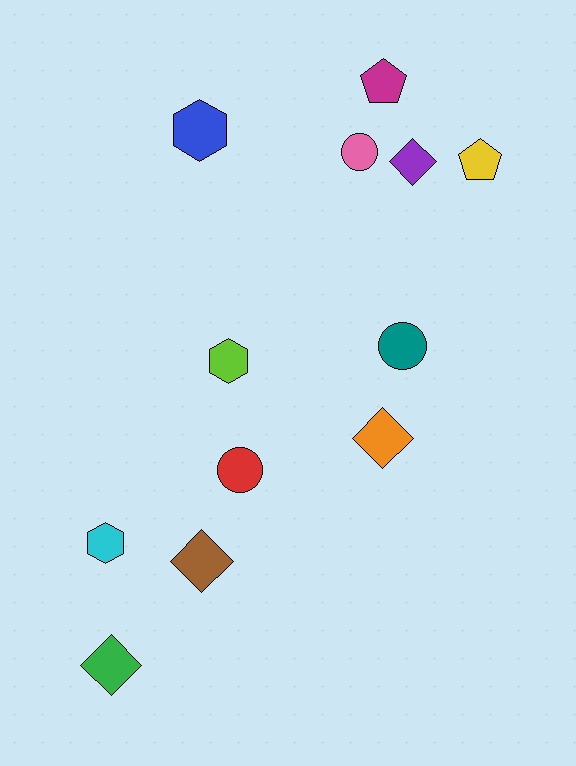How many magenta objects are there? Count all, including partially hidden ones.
There is 1 magenta object.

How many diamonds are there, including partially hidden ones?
There are 4 diamonds.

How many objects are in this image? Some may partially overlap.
There are 12 objects.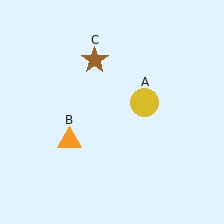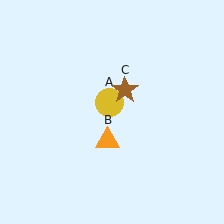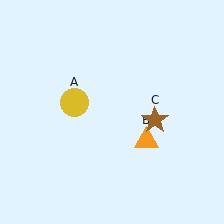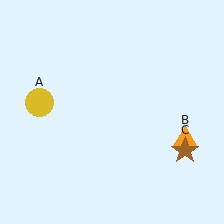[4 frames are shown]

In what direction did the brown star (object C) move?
The brown star (object C) moved down and to the right.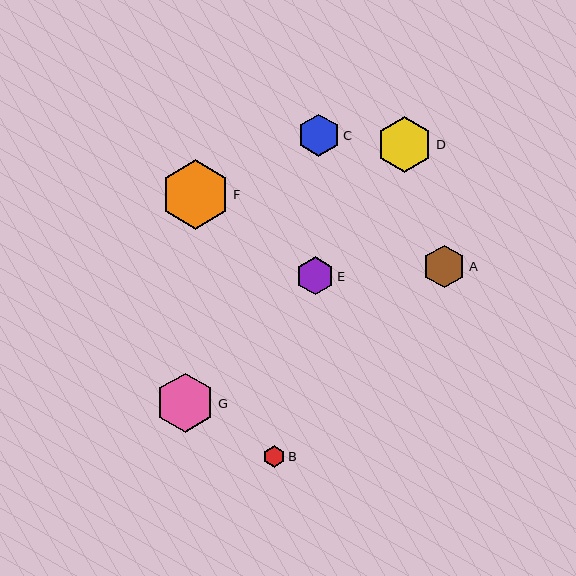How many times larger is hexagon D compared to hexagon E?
Hexagon D is approximately 1.5 times the size of hexagon E.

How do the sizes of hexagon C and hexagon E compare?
Hexagon C and hexagon E are approximately the same size.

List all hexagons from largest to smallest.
From largest to smallest: F, G, D, A, C, E, B.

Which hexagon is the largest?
Hexagon F is the largest with a size of approximately 70 pixels.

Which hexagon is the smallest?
Hexagon B is the smallest with a size of approximately 22 pixels.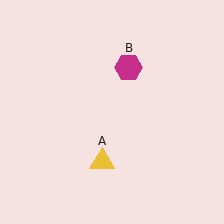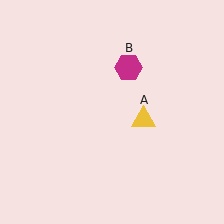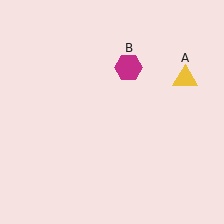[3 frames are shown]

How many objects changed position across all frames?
1 object changed position: yellow triangle (object A).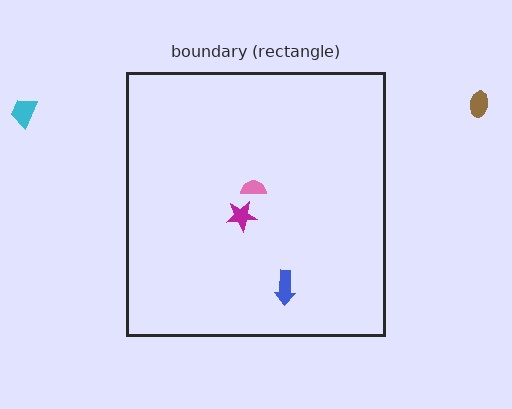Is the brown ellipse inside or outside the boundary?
Outside.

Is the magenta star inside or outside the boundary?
Inside.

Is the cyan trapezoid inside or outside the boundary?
Outside.